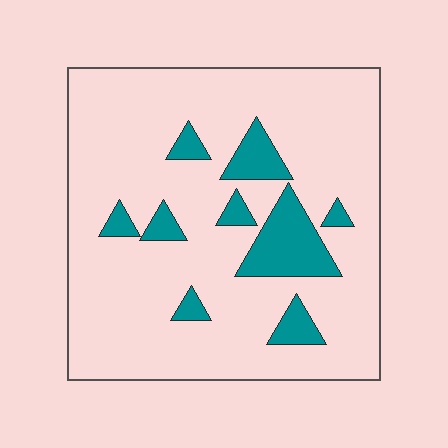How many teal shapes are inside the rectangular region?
9.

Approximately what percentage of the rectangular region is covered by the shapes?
Approximately 15%.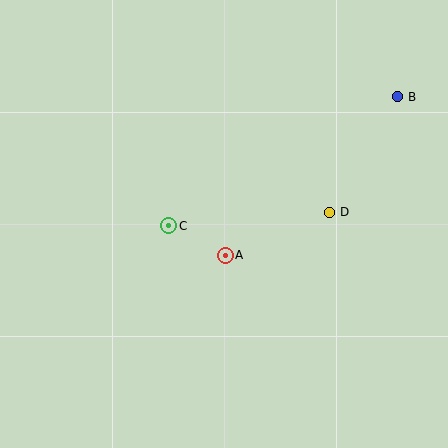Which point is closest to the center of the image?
Point A at (225, 255) is closest to the center.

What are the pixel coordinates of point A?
Point A is at (225, 255).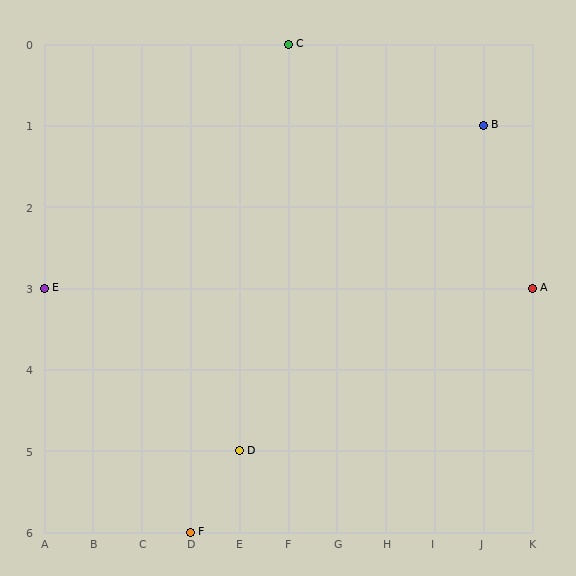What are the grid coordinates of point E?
Point E is at grid coordinates (A, 3).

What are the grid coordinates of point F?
Point F is at grid coordinates (D, 6).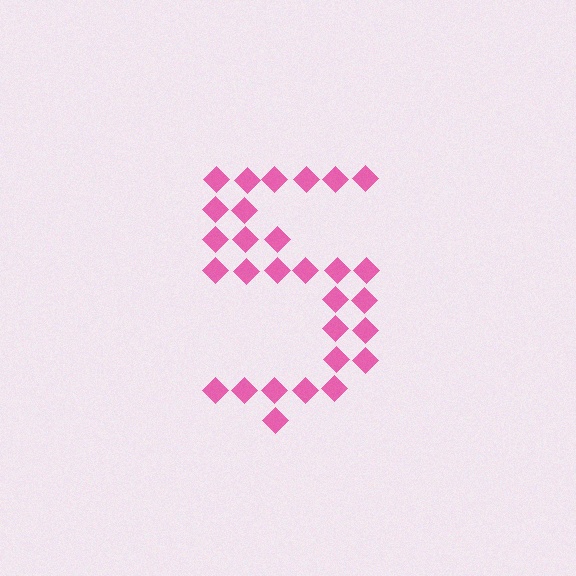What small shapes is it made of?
It is made of small diamonds.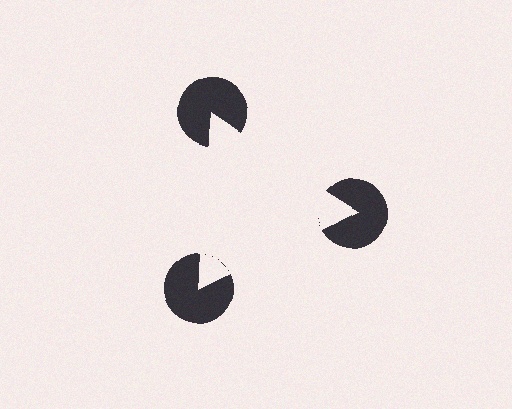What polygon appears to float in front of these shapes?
An illusory triangle — its edges are inferred from the aligned wedge cuts in the pac-man discs, not physically drawn.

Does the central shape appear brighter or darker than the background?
It typically appears slightly brighter than the background, even though no actual brightness change is drawn.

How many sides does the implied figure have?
3 sides.